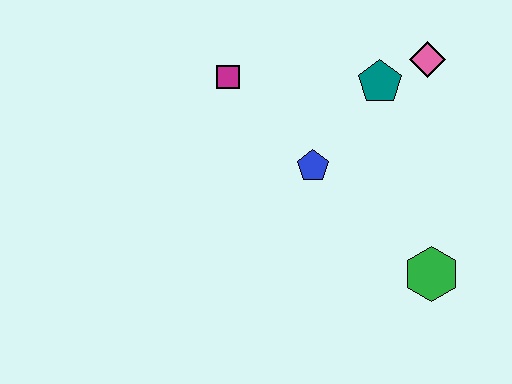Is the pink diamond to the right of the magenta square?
Yes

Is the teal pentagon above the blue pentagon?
Yes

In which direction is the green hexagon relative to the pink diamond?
The green hexagon is below the pink diamond.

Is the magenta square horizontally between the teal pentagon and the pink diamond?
No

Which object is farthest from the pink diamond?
The green hexagon is farthest from the pink diamond.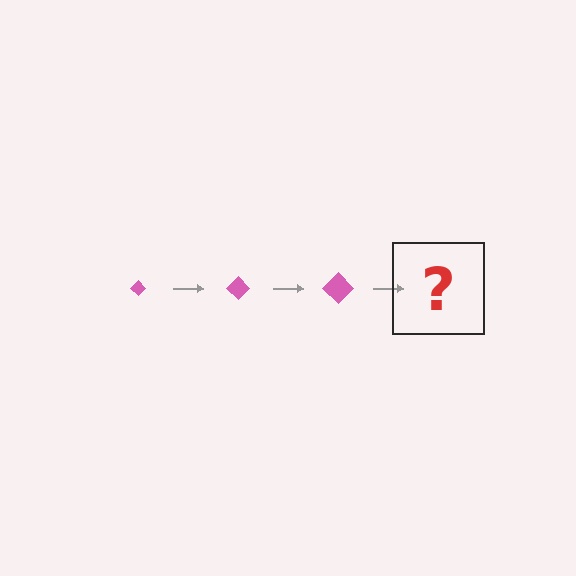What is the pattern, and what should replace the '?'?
The pattern is that the diamond gets progressively larger each step. The '?' should be a pink diamond, larger than the previous one.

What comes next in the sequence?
The next element should be a pink diamond, larger than the previous one.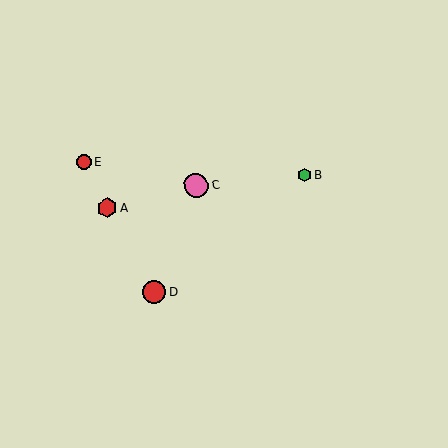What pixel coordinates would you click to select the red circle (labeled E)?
Click at (84, 162) to select the red circle E.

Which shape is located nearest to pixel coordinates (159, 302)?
The red circle (labeled D) at (154, 292) is nearest to that location.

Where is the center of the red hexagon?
The center of the red hexagon is at (107, 208).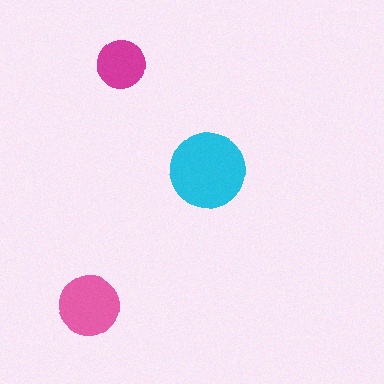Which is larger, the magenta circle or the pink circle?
The pink one.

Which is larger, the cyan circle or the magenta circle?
The cyan one.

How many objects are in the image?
There are 3 objects in the image.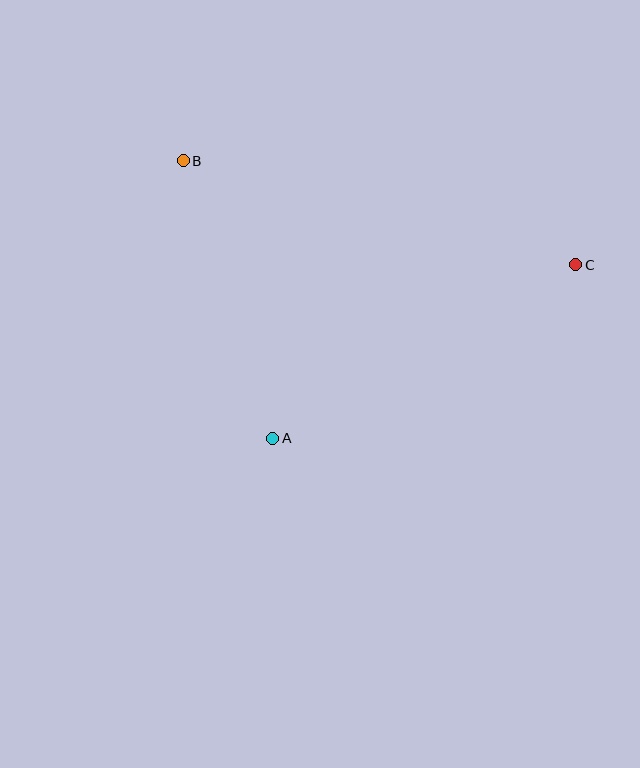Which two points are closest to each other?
Points A and B are closest to each other.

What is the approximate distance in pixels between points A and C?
The distance between A and C is approximately 349 pixels.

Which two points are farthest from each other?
Points B and C are farthest from each other.